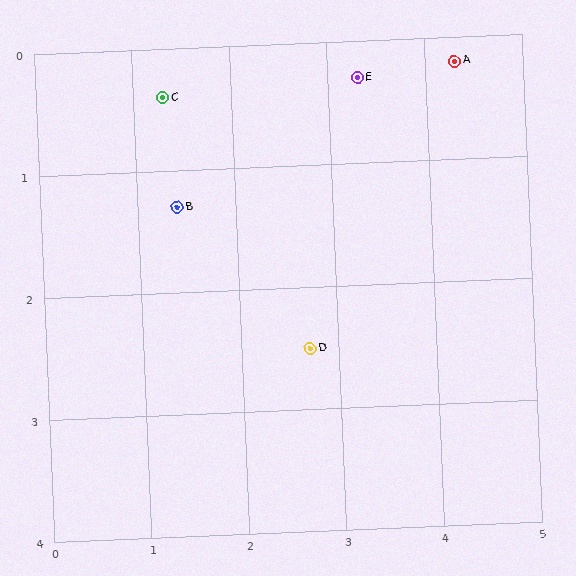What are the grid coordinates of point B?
Point B is at approximately (1.4, 1.3).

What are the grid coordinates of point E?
Point E is at approximately (3.3, 0.3).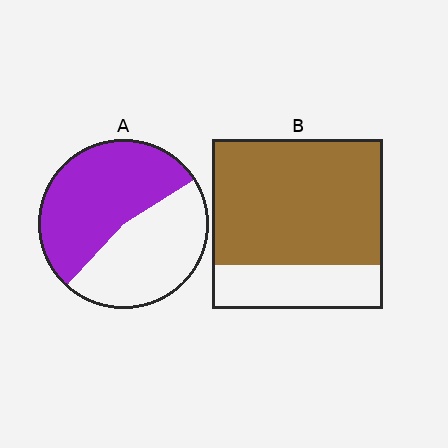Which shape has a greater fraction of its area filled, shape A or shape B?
Shape B.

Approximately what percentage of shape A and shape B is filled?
A is approximately 55% and B is approximately 75%.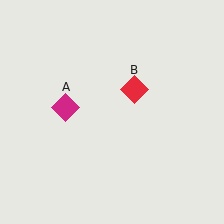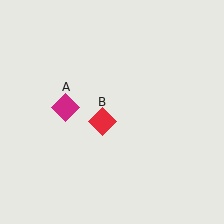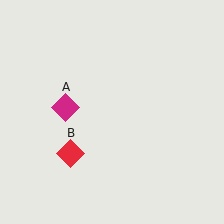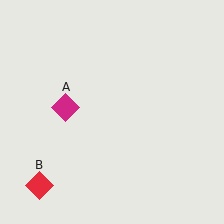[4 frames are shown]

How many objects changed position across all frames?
1 object changed position: red diamond (object B).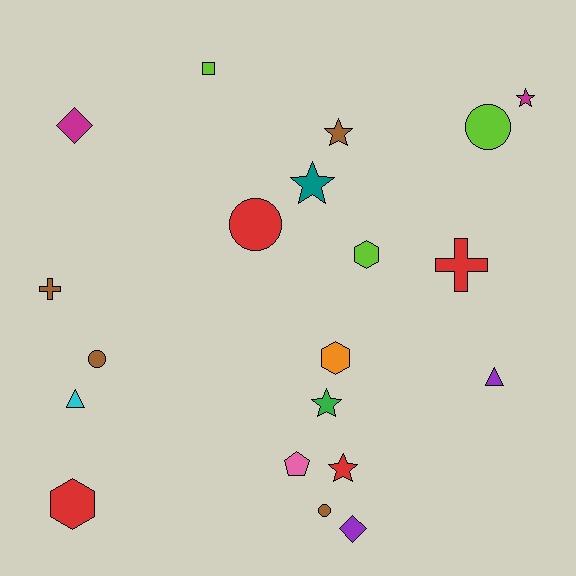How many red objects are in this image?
There are 4 red objects.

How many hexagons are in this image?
There are 3 hexagons.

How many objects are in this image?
There are 20 objects.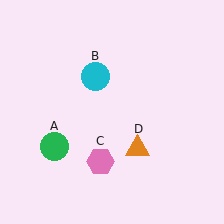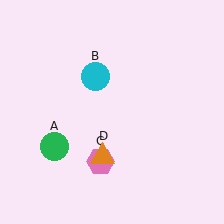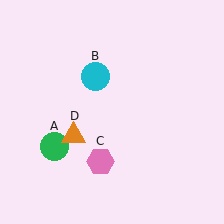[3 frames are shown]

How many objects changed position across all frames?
1 object changed position: orange triangle (object D).